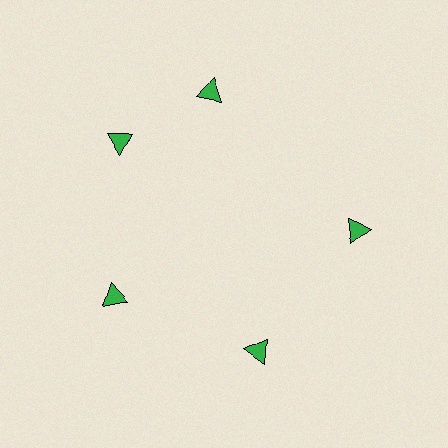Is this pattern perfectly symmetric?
No. The 5 green triangles are arranged in a ring, but one element near the 1 o'clock position is rotated out of alignment along the ring, breaking the 5-fold rotational symmetry.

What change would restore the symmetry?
The symmetry would be restored by rotating it back into even spacing with its neighbors so that all 5 triangles sit at equal angles and equal distance from the center.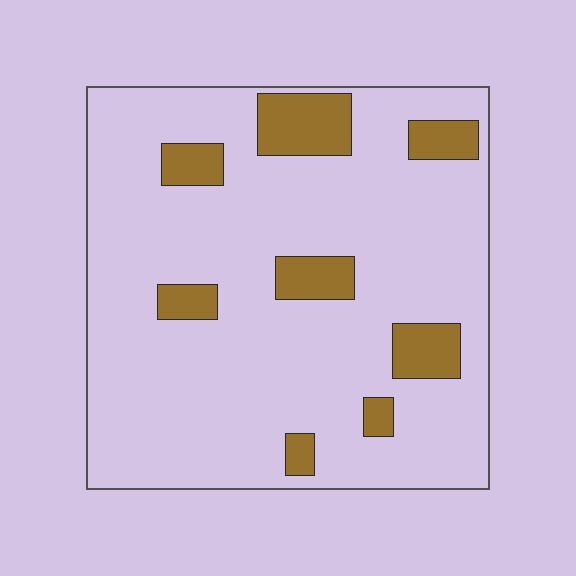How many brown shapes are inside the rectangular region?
8.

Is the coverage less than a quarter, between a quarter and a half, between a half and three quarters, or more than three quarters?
Less than a quarter.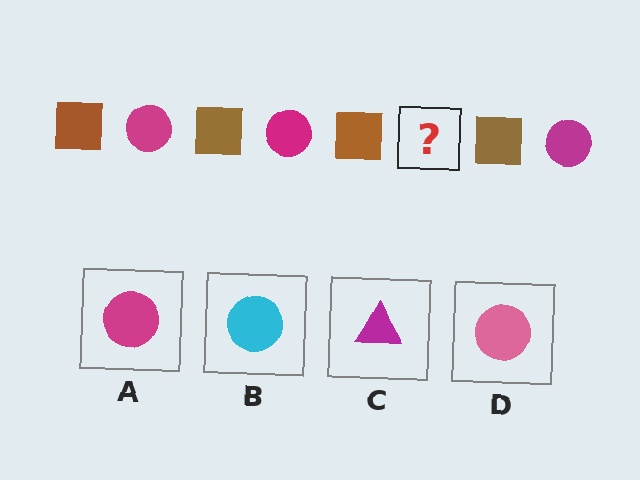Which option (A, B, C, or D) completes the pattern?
A.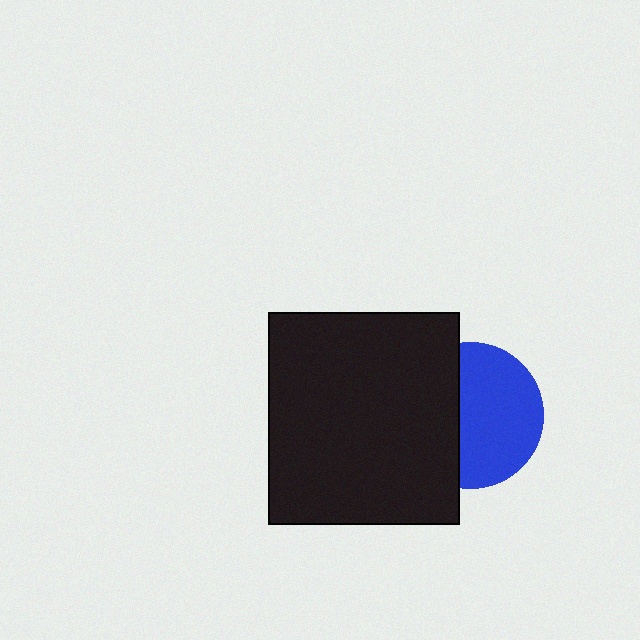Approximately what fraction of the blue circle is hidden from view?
Roughly 40% of the blue circle is hidden behind the black rectangle.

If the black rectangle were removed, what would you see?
You would see the complete blue circle.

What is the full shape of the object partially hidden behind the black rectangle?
The partially hidden object is a blue circle.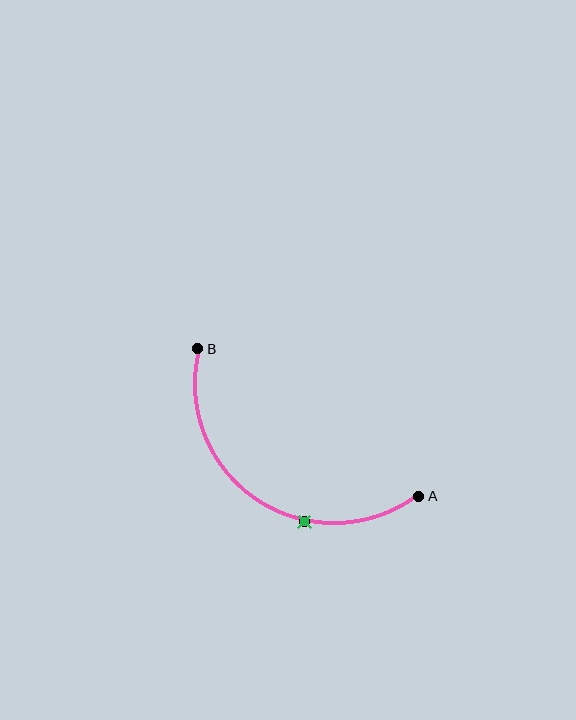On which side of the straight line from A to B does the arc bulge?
The arc bulges below and to the left of the straight line connecting A and B.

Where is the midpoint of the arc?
The arc midpoint is the point on the curve farthest from the straight line joining A and B. It sits below and to the left of that line.